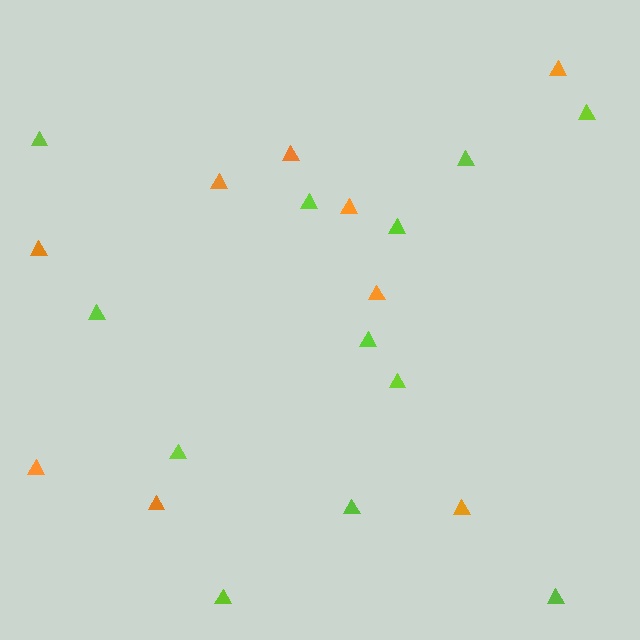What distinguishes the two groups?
There are 2 groups: one group of orange triangles (9) and one group of lime triangles (12).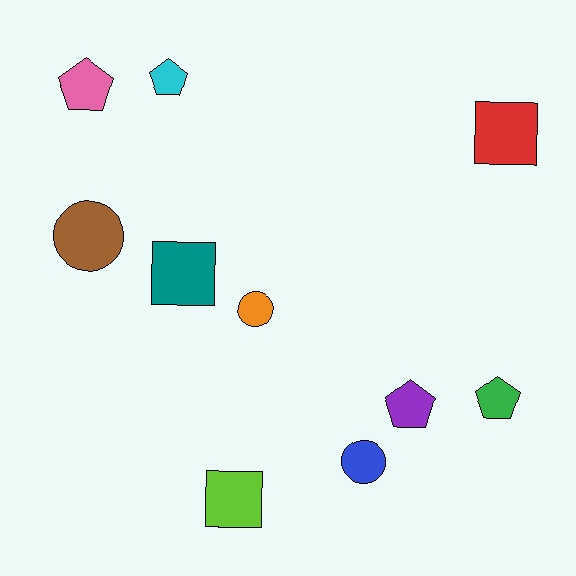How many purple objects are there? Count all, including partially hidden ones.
There is 1 purple object.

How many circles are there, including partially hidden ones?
There are 3 circles.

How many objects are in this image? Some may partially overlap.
There are 10 objects.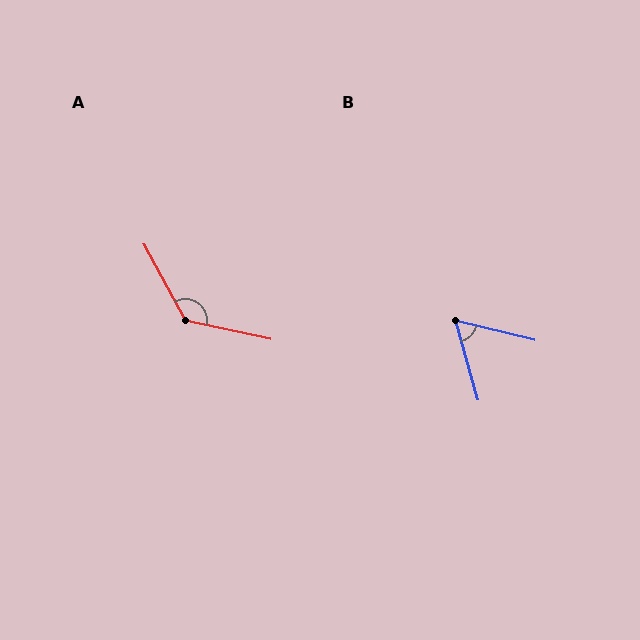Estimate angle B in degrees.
Approximately 60 degrees.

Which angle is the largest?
A, at approximately 131 degrees.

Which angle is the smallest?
B, at approximately 60 degrees.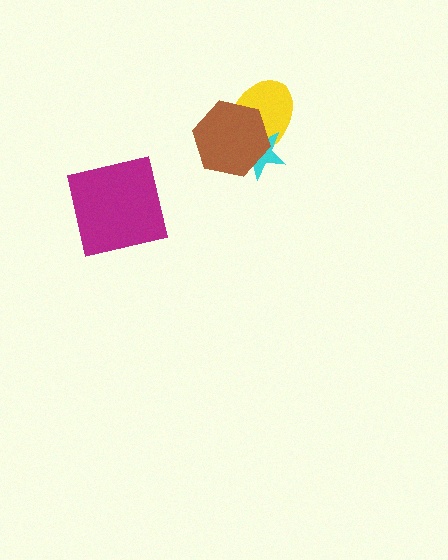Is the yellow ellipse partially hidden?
Yes, it is partially covered by another shape.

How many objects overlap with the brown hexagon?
2 objects overlap with the brown hexagon.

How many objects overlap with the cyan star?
2 objects overlap with the cyan star.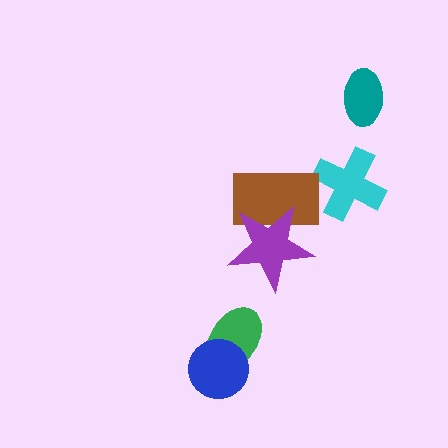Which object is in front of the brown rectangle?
The purple star is in front of the brown rectangle.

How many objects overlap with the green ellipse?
1 object overlaps with the green ellipse.